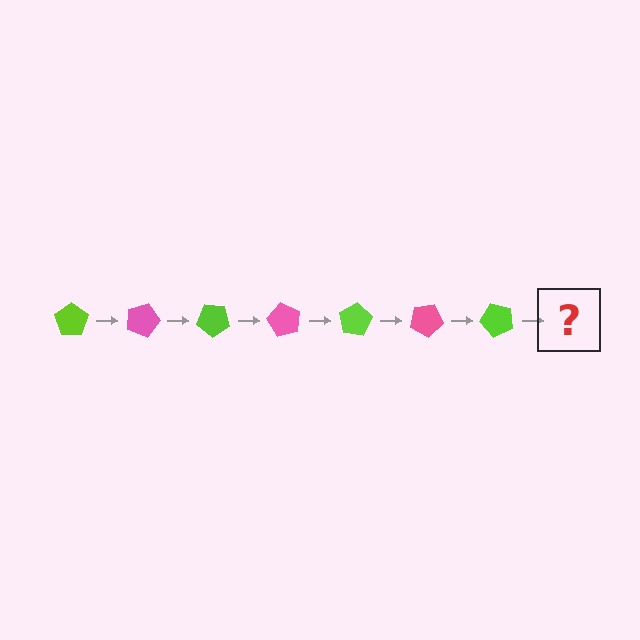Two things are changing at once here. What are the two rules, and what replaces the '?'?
The two rules are that it rotates 20 degrees each step and the color cycles through lime and pink. The '?' should be a pink pentagon, rotated 140 degrees from the start.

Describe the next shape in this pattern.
It should be a pink pentagon, rotated 140 degrees from the start.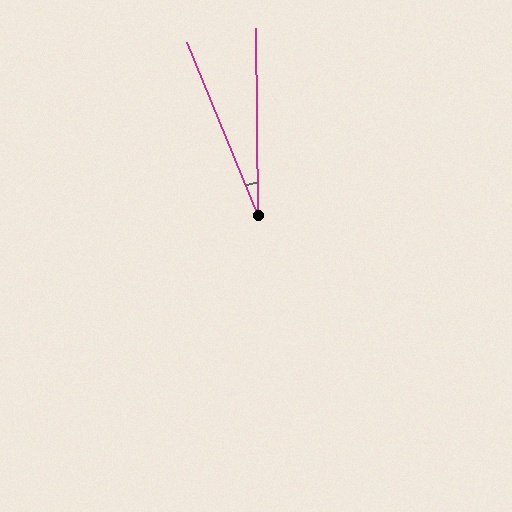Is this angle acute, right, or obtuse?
It is acute.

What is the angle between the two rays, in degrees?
Approximately 22 degrees.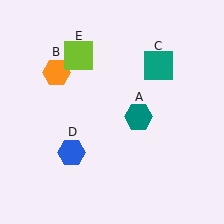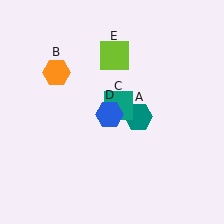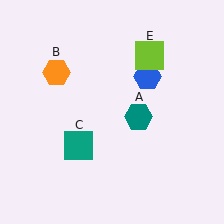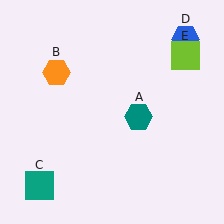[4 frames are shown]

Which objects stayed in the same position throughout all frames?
Teal hexagon (object A) and orange hexagon (object B) remained stationary.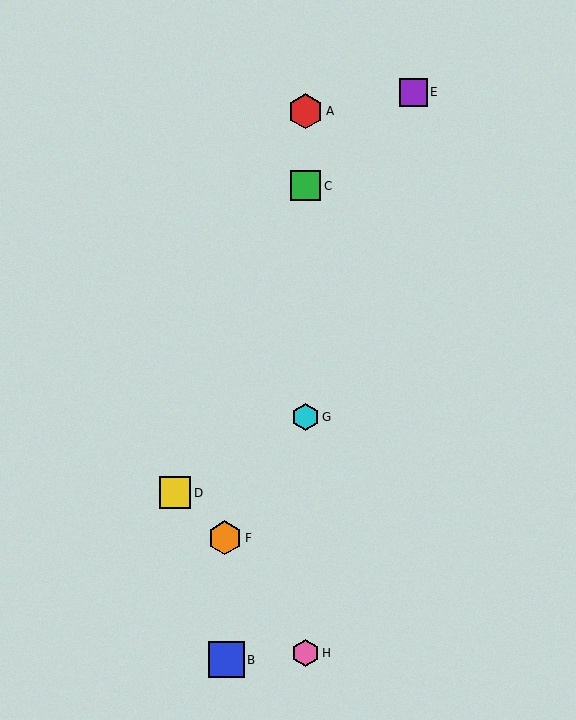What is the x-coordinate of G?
Object G is at x≈306.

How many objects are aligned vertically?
4 objects (A, C, G, H) are aligned vertically.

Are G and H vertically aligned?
Yes, both are at x≈306.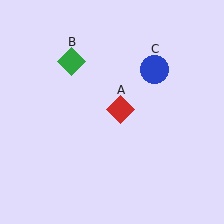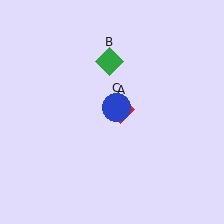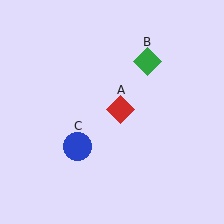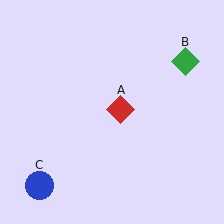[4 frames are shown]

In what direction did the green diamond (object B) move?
The green diamond (object B) moved right.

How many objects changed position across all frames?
2 objects changed position: green diamond (object B), blue circle (object C).